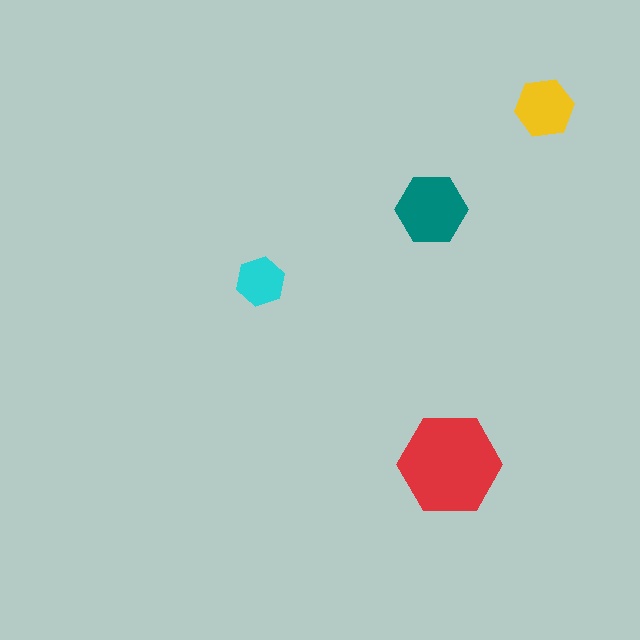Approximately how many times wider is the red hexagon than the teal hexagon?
About 1.5 times wider.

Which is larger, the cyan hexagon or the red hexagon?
The red one.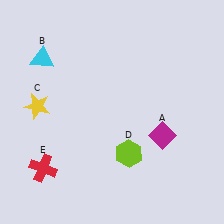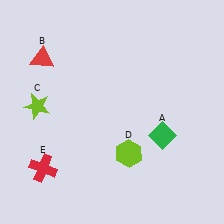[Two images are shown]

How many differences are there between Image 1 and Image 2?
There are 3 differences between the two images.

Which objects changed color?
A changed from magenta to green. B changed from cyan to red. C changed from yellow to lime.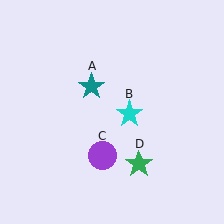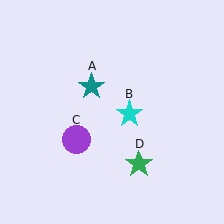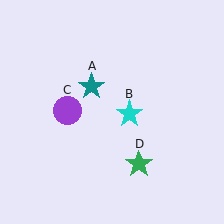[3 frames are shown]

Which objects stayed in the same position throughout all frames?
Teal star (object A) and cyan star (object B) and green star (object D) remained stationary.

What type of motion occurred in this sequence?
The purple circle (object C) rotated clockwise around the center of the scene.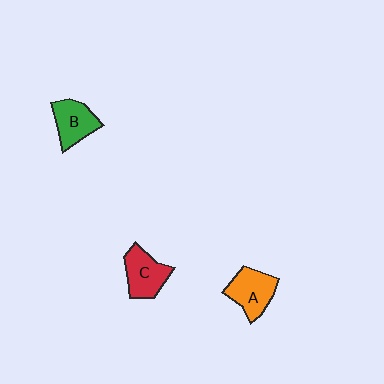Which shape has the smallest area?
Shape B (green).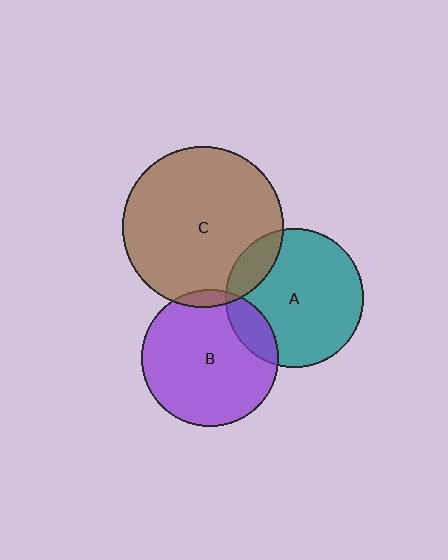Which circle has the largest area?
Circle C (brown).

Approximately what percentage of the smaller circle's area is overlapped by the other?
Approximately 15%.